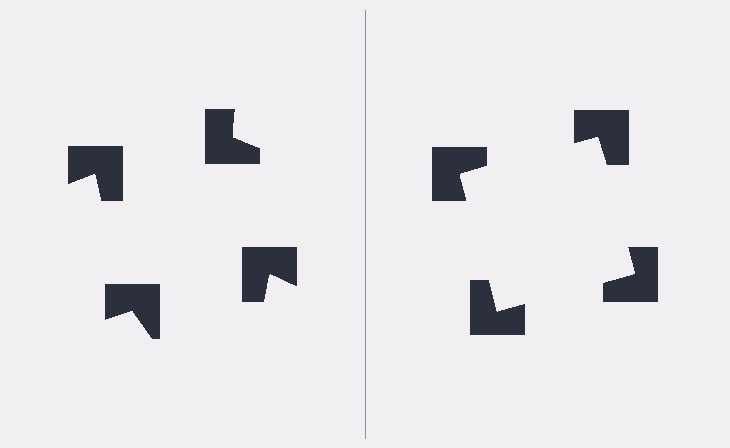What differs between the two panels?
The notched squares are positioned identically on both sides; only the wedge orientations differ. On the right they align to a square; on the left they are misaligned.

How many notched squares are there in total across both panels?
8 — 4 on each side.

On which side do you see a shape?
An illusory square appears on the right side. On the left side the wedge cuts are rotated, so no coherent shape forms.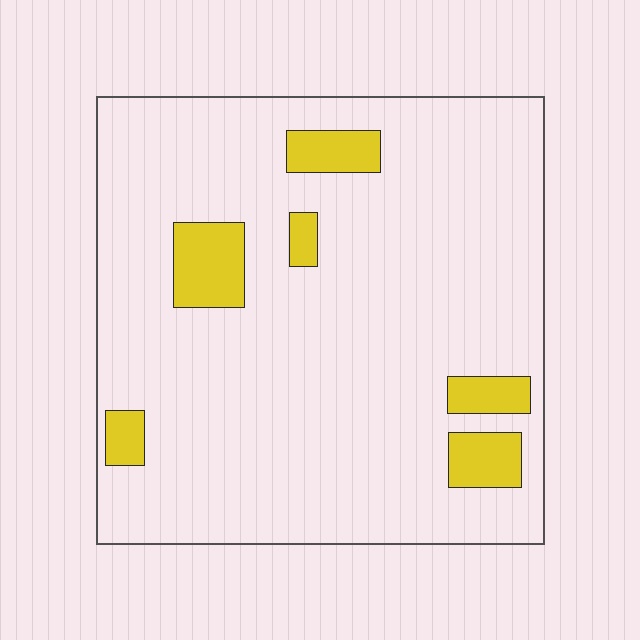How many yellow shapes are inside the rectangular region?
6.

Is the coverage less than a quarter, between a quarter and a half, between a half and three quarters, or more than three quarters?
Less than a quarter.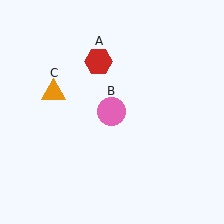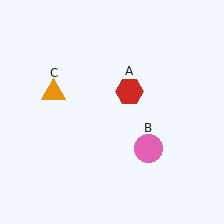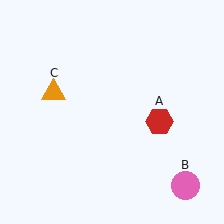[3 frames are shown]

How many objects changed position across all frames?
2 objects changed position: red hexagon (object A), pink circle (object B).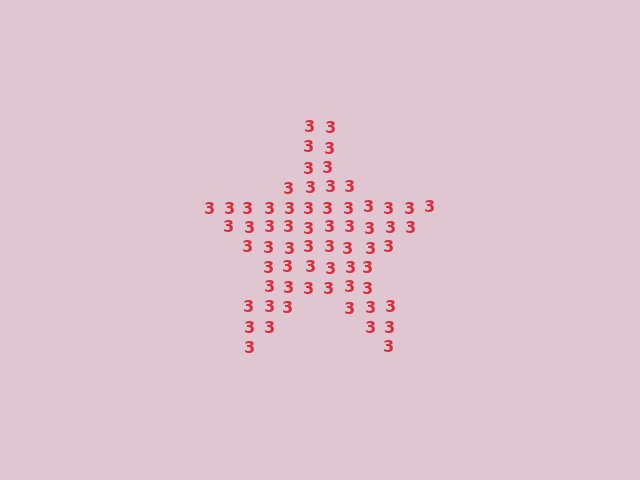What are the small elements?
The small elements are digit 3's.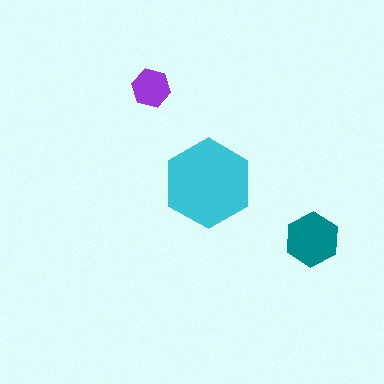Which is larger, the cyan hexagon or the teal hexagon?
The cyan one.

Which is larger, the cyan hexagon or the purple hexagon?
The cyan one.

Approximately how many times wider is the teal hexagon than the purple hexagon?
About 1.5 times wider.